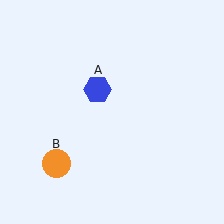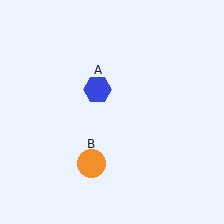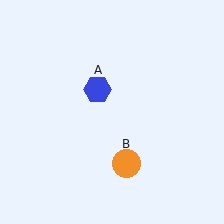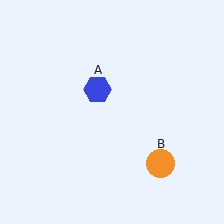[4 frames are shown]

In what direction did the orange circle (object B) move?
The orange circle (object B) moved right.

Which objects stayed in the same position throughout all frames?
Blue hexagon (object A) remained stationary.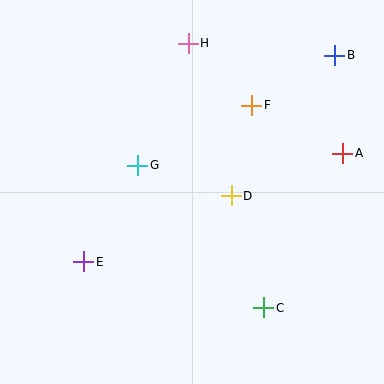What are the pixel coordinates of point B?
Point B is at (335, 55).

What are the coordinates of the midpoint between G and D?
The midpoint between G and D is at (185, 180).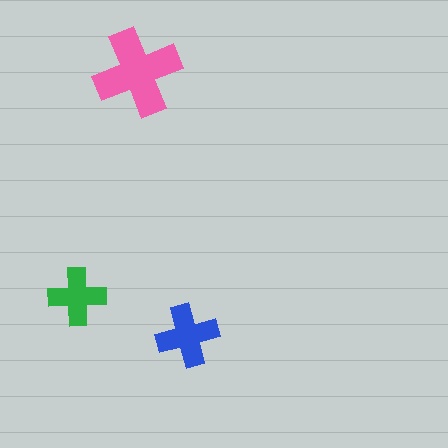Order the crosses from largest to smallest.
the pink one, the blue one, the green one.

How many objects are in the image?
There are 3 objects in the image.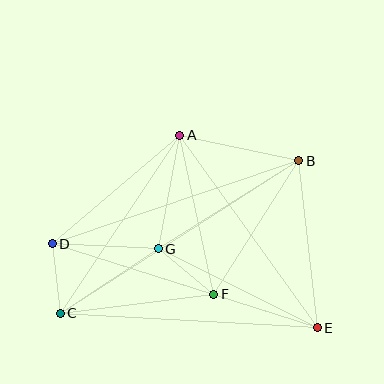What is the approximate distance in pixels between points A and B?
The distance between A and B is approximately 122 pixels.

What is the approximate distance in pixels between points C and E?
The distance between C and E is approximately 257 pixels.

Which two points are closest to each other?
Points C and D are closest to each other.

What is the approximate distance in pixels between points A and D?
The distance between A and D is approximately 167 pixels.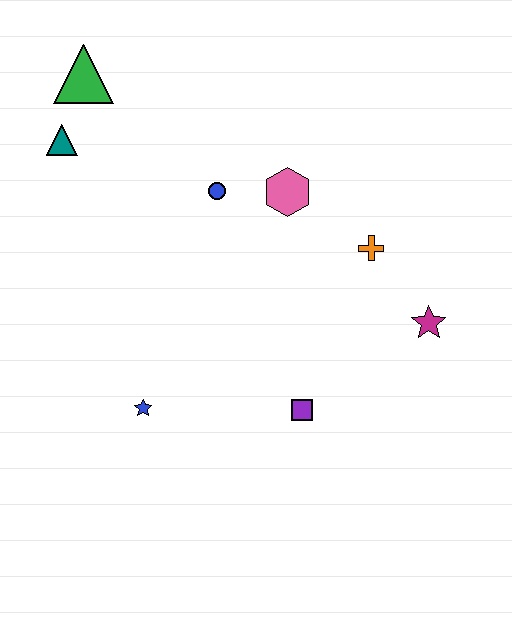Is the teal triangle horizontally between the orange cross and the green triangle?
No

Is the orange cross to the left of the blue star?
No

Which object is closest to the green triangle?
The teal triangle is closest to the green triangle.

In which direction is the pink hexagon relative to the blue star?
The pink hexagon is above the blue star.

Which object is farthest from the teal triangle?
The magenta star is farthest from the teal triangle.